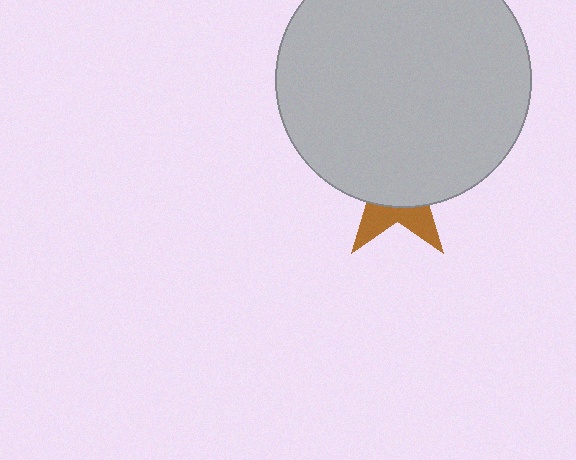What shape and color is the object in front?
The object in front is a light gray circle.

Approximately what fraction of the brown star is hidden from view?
Roughly 69% of the brown star is hidden behind the light gray circle.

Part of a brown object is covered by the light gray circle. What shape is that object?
It is a star.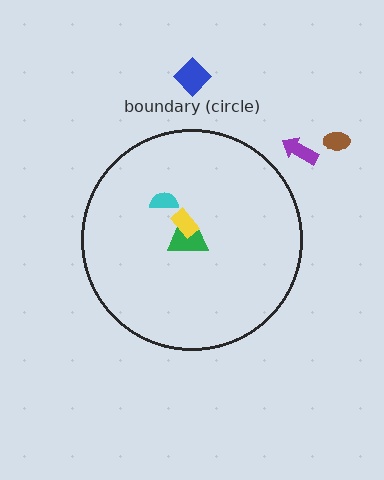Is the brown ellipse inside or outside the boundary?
Outside.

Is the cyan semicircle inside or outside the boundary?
Inside.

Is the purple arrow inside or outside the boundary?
Outside.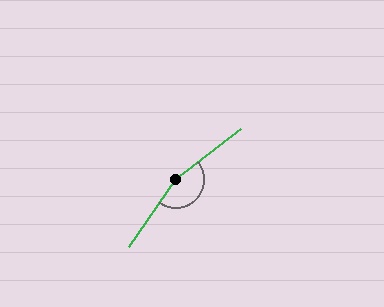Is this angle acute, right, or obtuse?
It is obtuse.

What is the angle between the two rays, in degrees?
Approximately 162 degrees.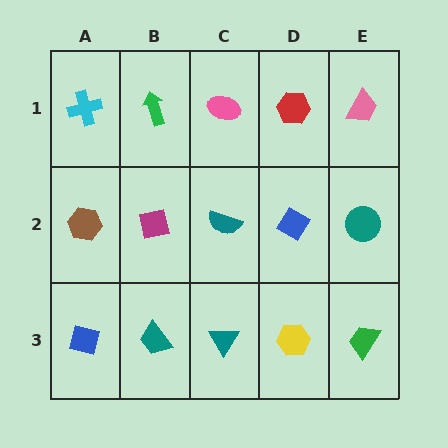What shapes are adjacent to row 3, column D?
A blue diamond (row 2, column D), a teal triangle (row 3, column C), a green trapezoid (row 3, column E).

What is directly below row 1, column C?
A teal semicircle.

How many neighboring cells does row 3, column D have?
3.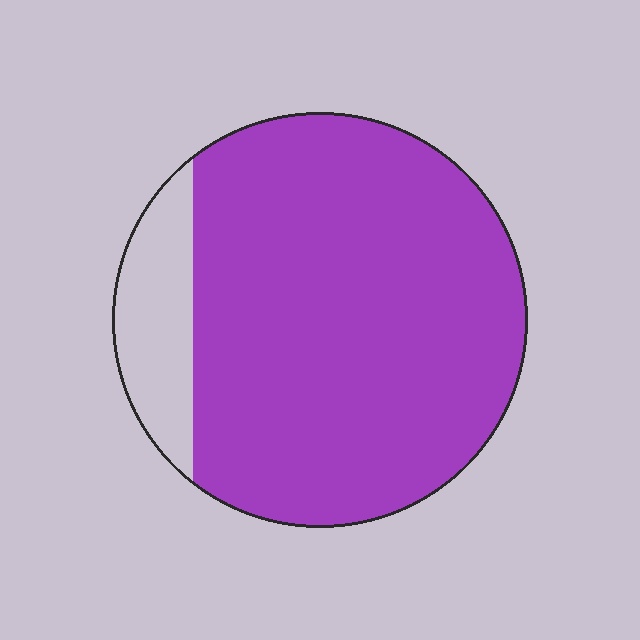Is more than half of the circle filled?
Yes.